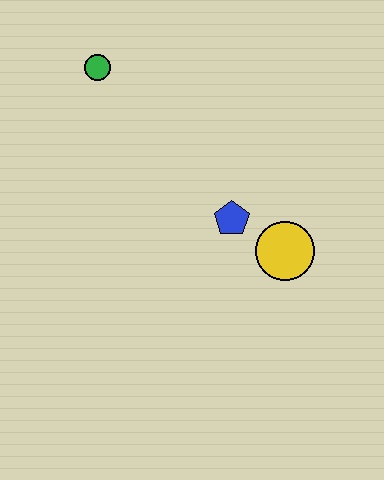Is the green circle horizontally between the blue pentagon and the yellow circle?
No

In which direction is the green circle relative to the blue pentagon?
The green circle is above the blue pentagon.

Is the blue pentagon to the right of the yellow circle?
No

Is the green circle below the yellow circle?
No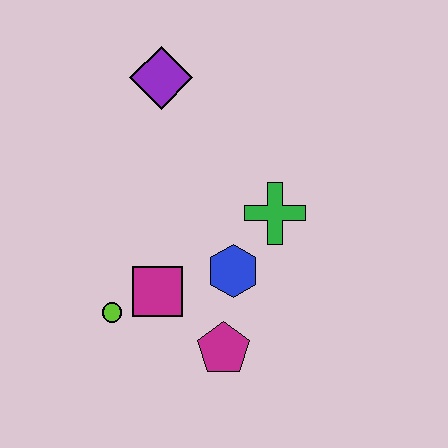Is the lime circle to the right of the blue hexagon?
No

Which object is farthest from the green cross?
The lime circle is farthest from the green cross.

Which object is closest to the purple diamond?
The green cross is closest to the purple diamond.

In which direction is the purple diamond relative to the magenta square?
The purple diamond is above the magenta square.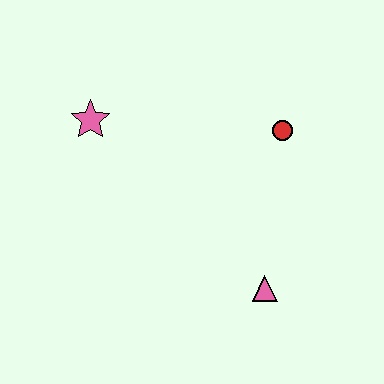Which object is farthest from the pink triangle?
The pink star is farthest from the pink triangle.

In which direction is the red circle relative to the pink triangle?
The red circle is above the pink triangle.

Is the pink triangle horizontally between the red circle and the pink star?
Yes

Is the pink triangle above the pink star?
No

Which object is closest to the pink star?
The red circle is closest to the pink star.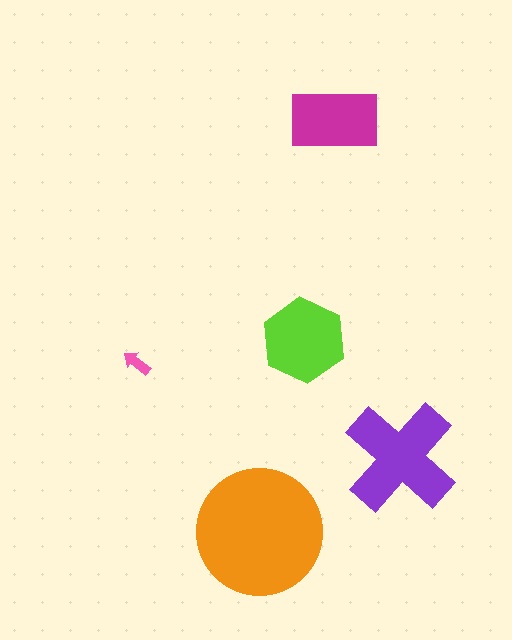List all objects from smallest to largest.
The pink arrow, the magenta rectangle, the lime hexagon, the purple cross, the orange circle.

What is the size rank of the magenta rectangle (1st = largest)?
4th.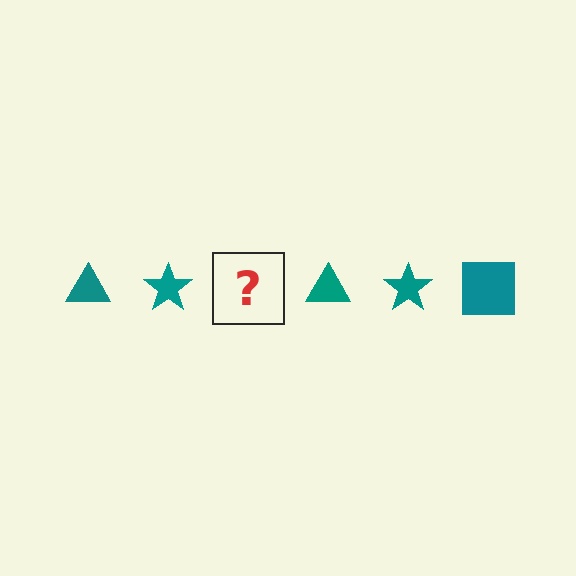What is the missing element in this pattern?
The missing element is a teal square.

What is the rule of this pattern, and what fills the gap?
The rule is that the pattern cycles through triangle, star, square shapes in teal. The gap should be filled with a teal square.